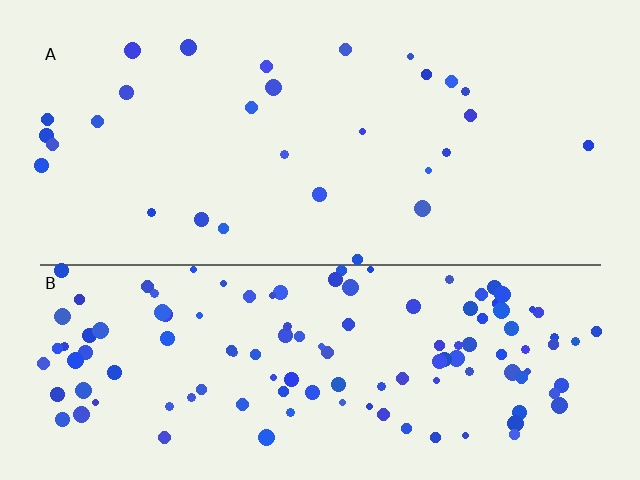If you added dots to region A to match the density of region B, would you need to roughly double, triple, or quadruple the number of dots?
Approximately quadruple.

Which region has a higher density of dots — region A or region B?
B (the bottom).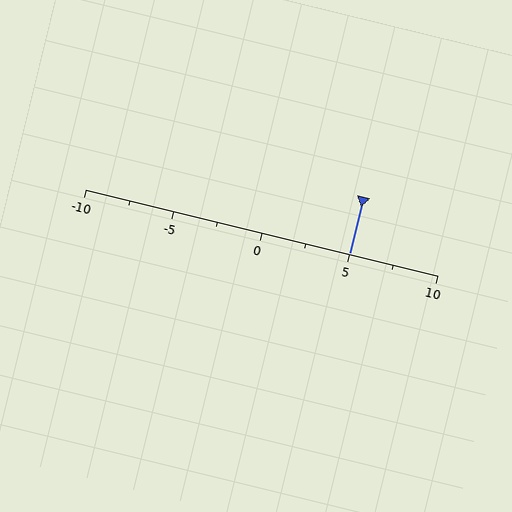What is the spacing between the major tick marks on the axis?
The major ticks are spaced 5 apart.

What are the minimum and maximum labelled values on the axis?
The axis runs from -10 to 10.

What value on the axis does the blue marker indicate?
The marker indicates approximately 5.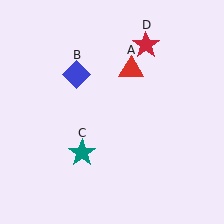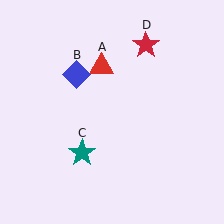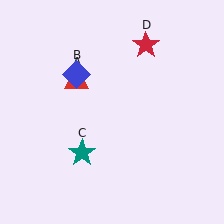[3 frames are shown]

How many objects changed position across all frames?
1 object changed position: red triangle (object A).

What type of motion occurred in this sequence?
The red triangle (object A) rotated counterclockwise around the center of the scene.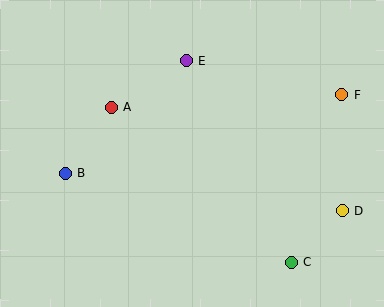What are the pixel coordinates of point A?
Point A is at (111, 107).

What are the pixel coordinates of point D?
Point D is at (342, 211).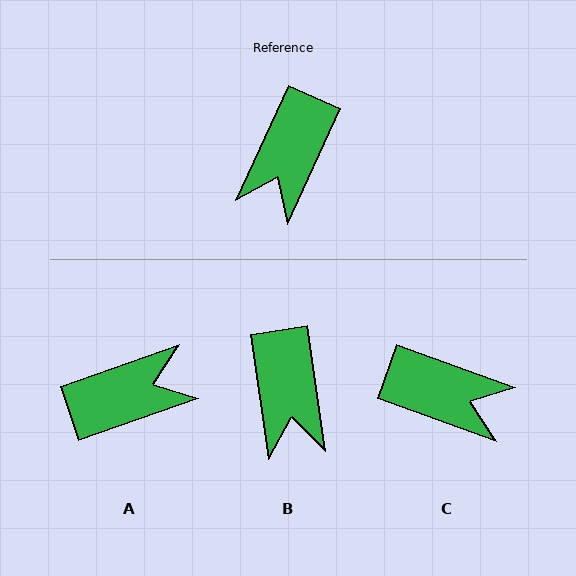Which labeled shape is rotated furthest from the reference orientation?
A, about 134 degrees away.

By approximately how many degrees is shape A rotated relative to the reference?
Approximately 134 degrees counter-clockwise.